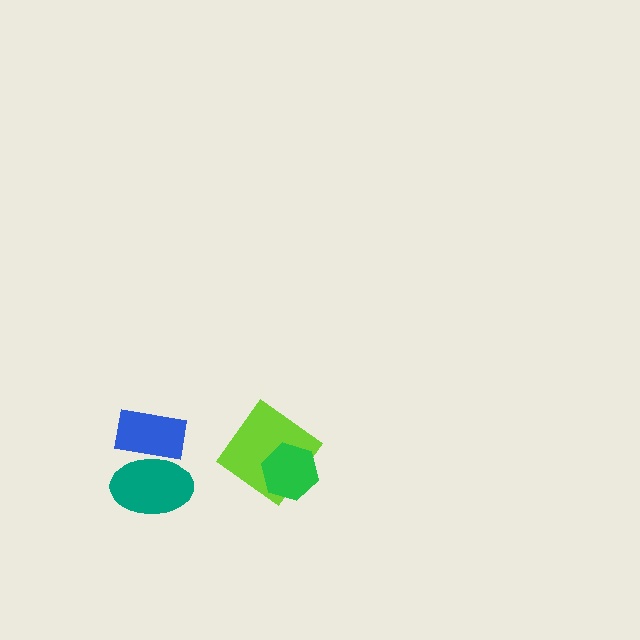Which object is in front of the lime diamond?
The green hexagon is in front of the lime diamond.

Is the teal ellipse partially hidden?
No, no other shape covers it.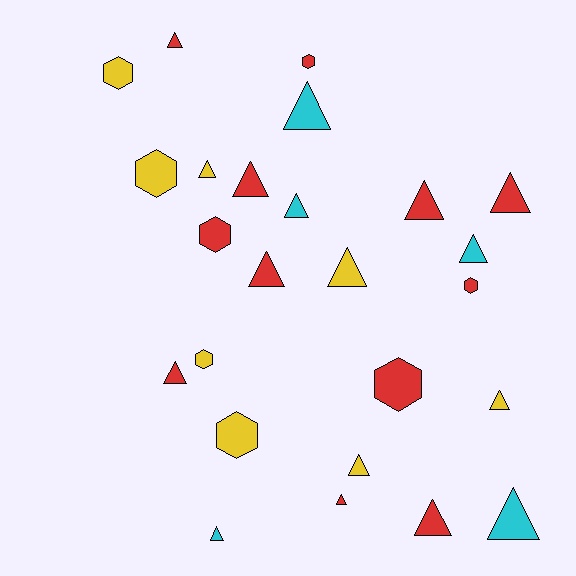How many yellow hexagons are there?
There are 4 yellow hexagons.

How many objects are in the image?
There are 25 objects.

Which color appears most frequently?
Red, with 12 objects.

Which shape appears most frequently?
Triangle, with 17 objects.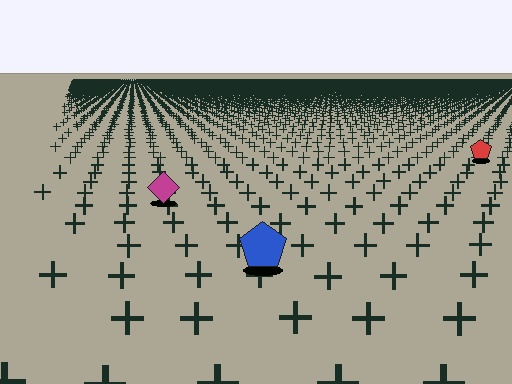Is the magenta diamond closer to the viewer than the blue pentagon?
No. The blue pentagon is closer — you can tell from the texture gradient: the ground texture is coarser near it.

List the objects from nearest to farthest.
From nearest to farthest: the blue pentagon, the magenta diamond, the red pentagon.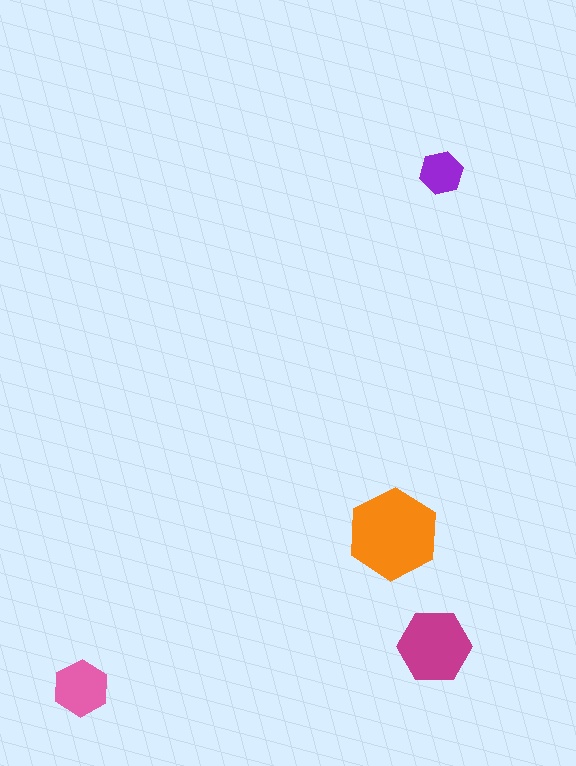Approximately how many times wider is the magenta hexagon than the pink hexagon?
About 1.5 times wider.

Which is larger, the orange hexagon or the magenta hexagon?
The orange one.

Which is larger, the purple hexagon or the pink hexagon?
The pink one.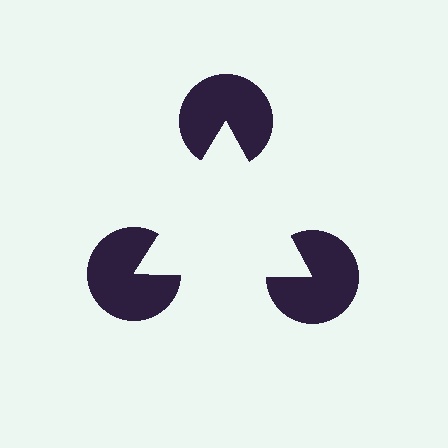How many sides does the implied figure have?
3 sides.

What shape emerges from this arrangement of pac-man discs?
An illusory triangle — its edges are inferred from the aligned wedge cuts in the pac-man discs, not physically drawn.